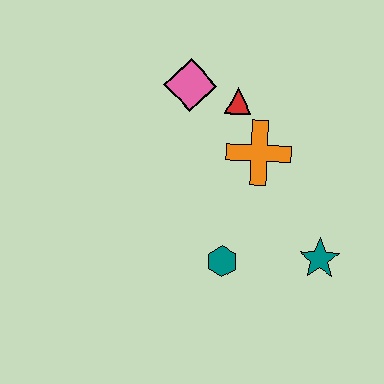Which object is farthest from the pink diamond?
The teal star is farthest from the pink diamond.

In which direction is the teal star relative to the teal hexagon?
The teal star is to the right of the teal hexagon.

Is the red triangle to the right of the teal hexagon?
Yes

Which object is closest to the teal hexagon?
The teal star is closest to the teal hexagon.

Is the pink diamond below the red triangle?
No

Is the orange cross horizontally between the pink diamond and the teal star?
Yes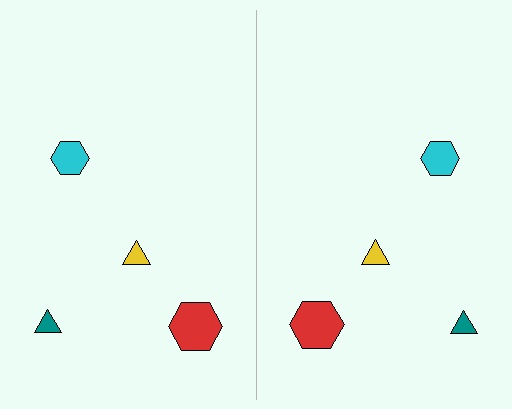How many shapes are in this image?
There are 8 shapes in this image.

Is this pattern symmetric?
Yes, this pattern has bilateral (reflection) symmetry.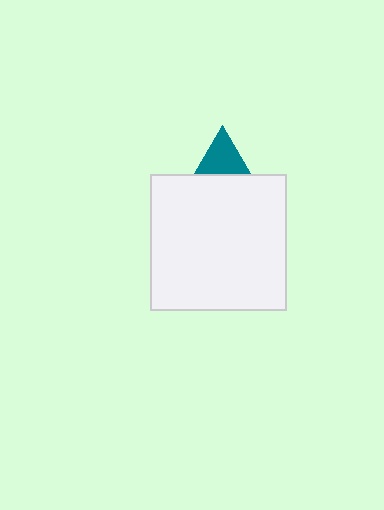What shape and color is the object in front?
The object in front is a white square.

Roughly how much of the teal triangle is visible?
A small part of it is visible (roughly 32%).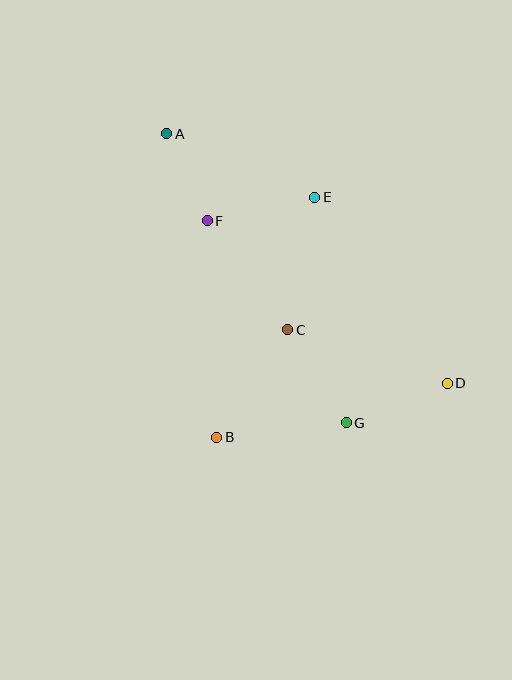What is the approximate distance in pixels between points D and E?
The distance between D and E is approximately 228 pixels.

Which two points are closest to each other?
Points A and F are closest to each other.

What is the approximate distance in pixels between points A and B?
The distance between A and B is approximately 308 pixels.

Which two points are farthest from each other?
Points A and D are farthest from each other.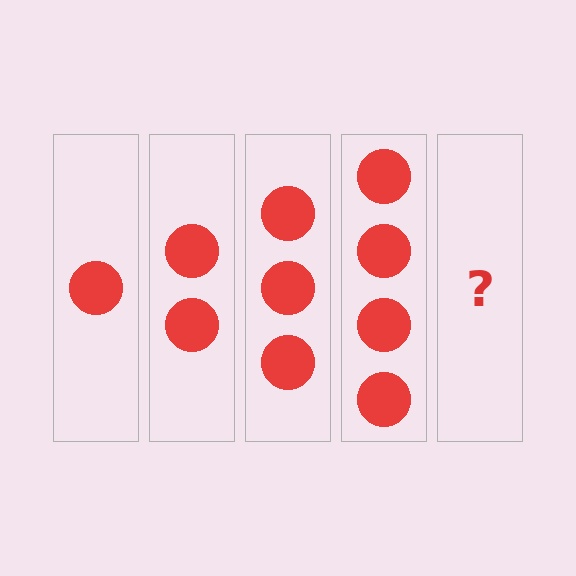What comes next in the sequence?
The next element should be 5 circles.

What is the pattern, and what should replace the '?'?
The pattern is that each step adds one more circle. The '?' should be 5 circles.